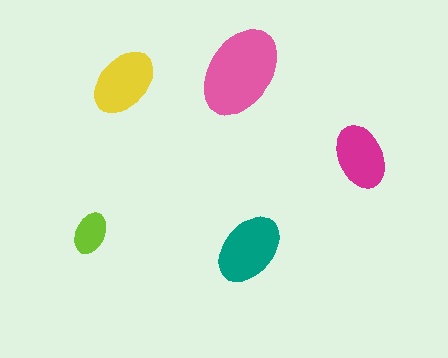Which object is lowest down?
The teal ellipse is bottommost.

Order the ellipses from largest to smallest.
the pink one, the teal one, the yellow one, the magenta one, the lime one.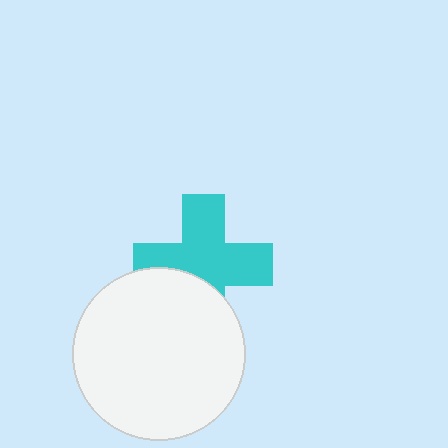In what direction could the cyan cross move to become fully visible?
The cyan cross could move up. That would shift it out from behind the white circle entirely.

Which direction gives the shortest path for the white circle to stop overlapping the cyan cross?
Moving down gives the shortest separation.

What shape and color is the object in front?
The object in front is a white circle.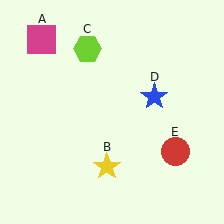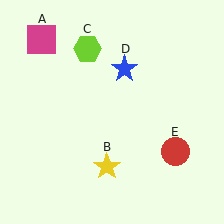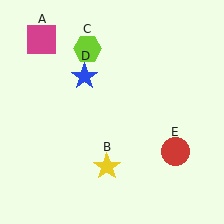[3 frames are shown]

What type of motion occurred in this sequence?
The blue star (object D) rotated counterclockwise around the center of the scene.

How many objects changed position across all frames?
1 object changed position: blue star (object D).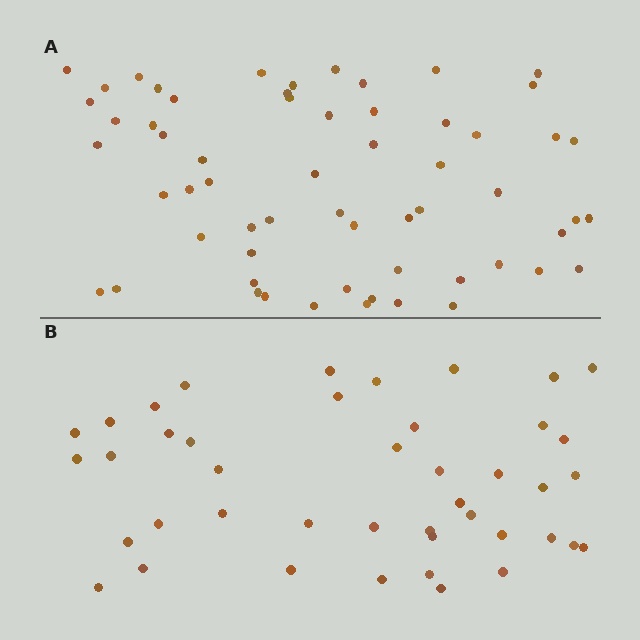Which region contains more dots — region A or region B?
Region A (the top region) has more dots.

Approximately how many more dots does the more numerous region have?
Region A has approximately 15 more dots than region B.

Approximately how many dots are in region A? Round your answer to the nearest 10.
About 60 dots.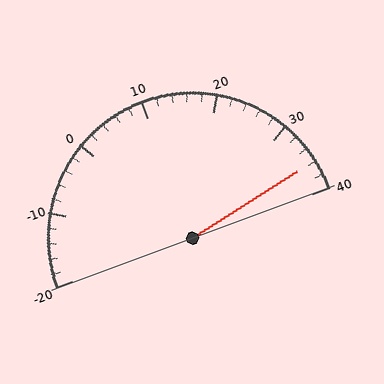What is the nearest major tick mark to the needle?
The nearest major tick mark is 40.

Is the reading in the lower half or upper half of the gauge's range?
The reading is in the upper half of the range (-20 to 40).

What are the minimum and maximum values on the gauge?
The gauge ranges from -20 to 40.